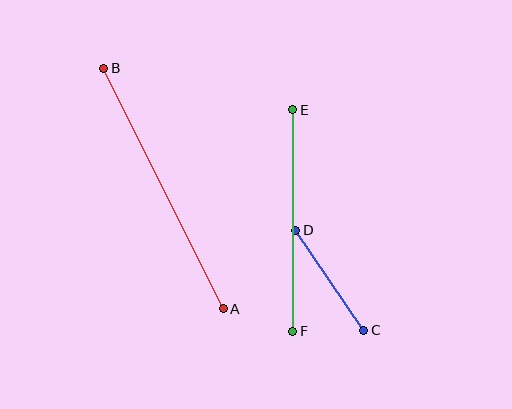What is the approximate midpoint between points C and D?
The midpoint is at approximately (330, 280) pixels.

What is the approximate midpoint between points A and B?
The midpoint is at approximately (164, 188) pixels.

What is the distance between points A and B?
The distance is approximately 268 pixels.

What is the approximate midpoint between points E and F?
The midpoint is at approximately (293, 220) pixels.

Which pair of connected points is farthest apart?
Points A and B are farthest apart.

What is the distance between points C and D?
The distance is approximately 121 pixels.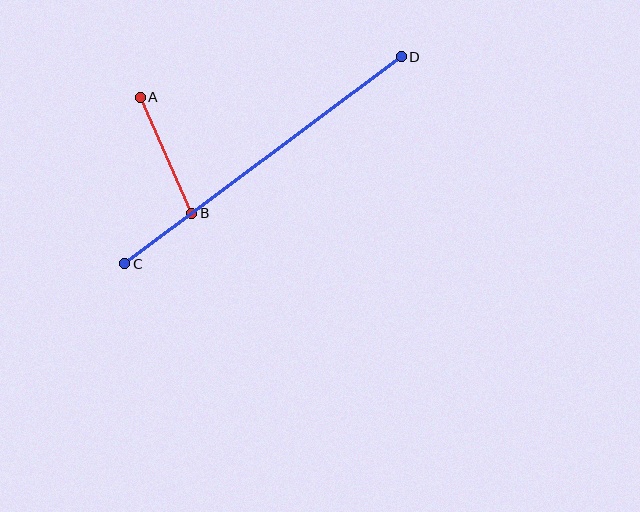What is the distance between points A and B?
The distance is approximately 127 pixels.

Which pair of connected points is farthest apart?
Points C and D are farthest apart.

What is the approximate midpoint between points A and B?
The midpoint is at approximately (166, 155) pixels.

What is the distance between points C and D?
The distance is approximately 346 pixels.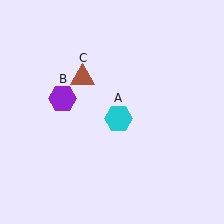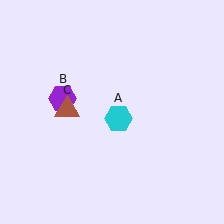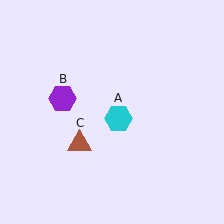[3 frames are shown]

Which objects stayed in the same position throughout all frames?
Cyan hexagon (object A) and purple hexagon (object B) remained stationary.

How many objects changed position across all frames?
1 object changed position: brown triangle (object C).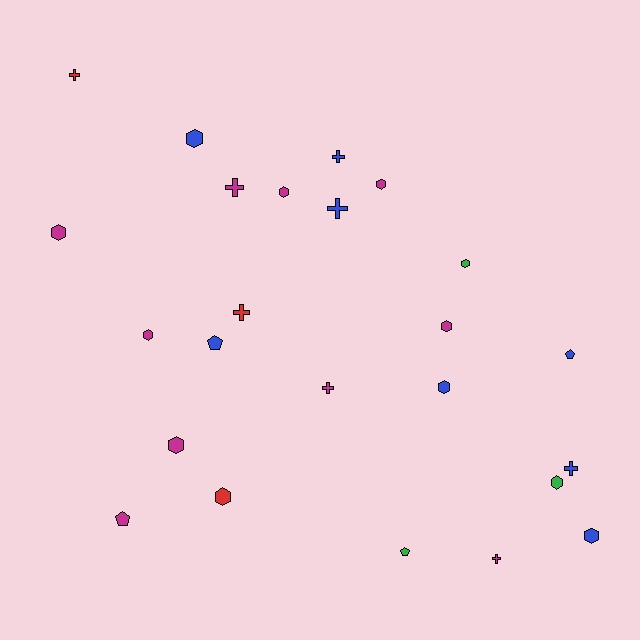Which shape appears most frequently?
Hexagon, with 12 objects.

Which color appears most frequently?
Magenta, with 10 objects.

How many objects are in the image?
There are 24 objects.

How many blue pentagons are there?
There are 2 blue pentagons.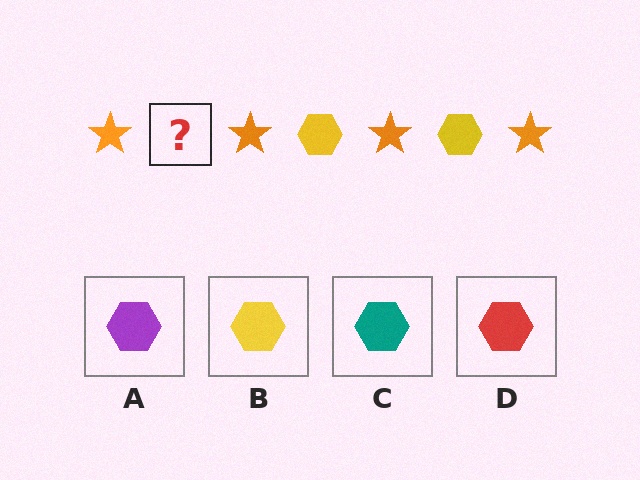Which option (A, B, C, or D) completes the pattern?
B.